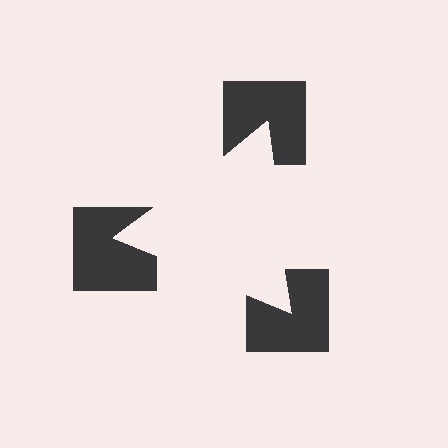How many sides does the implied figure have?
3 sides.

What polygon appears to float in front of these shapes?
An illusory triangle — its edges are inferred from the aligned wedge cuts in the notched squares, not physically drawn.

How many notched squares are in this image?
There are 3 — one at each vertex of the illusory triangle.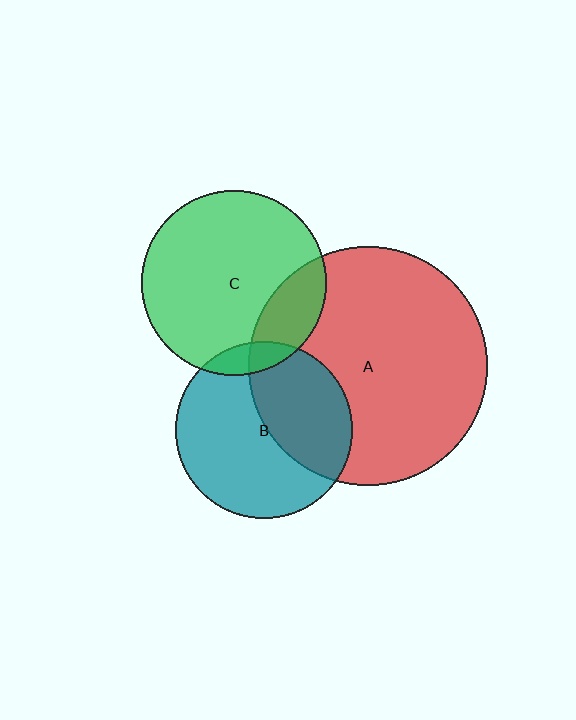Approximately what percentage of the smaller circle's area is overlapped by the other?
Approximately 20%.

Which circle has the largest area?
Circle A (red).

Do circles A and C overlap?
Yes.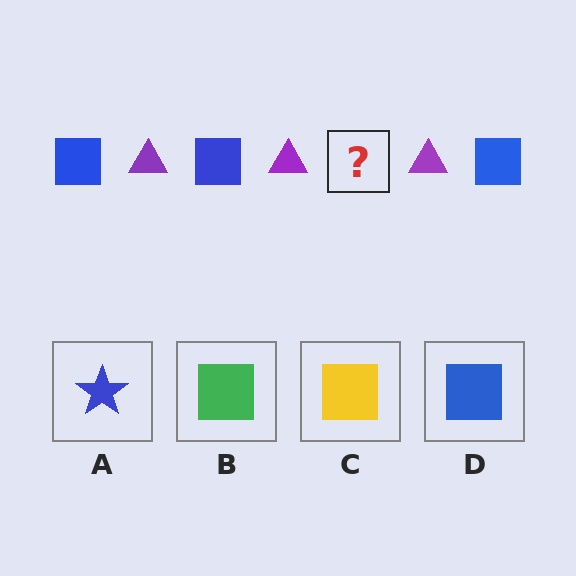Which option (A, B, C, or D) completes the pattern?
D.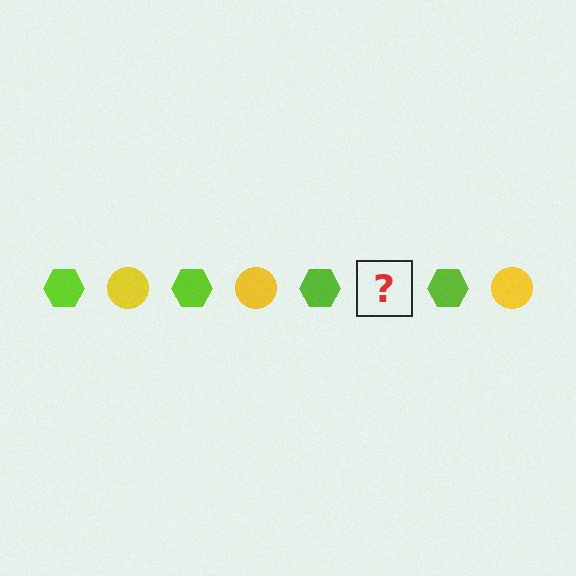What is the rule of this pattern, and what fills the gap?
The rule is that the pattern alternates between lime hexagon and yellow circle. The gap should be filled with a yellow circle.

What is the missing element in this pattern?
The missing element is a yellow circle.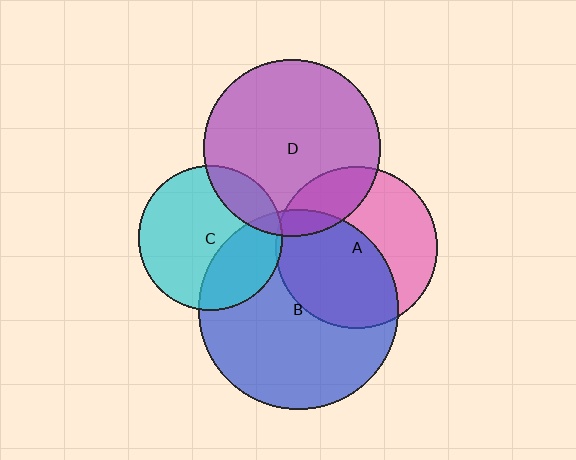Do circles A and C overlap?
Yes.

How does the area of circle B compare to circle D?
Approximately 1.3 times.